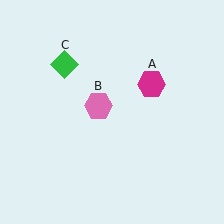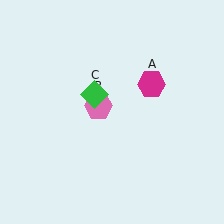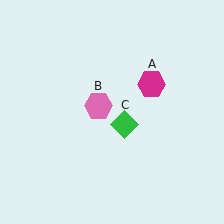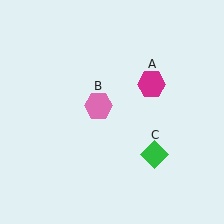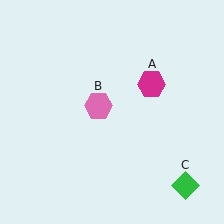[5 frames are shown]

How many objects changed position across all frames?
1 object changed position: green diamond (object C).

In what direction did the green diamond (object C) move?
The green diamond (object C) moved down and to the right.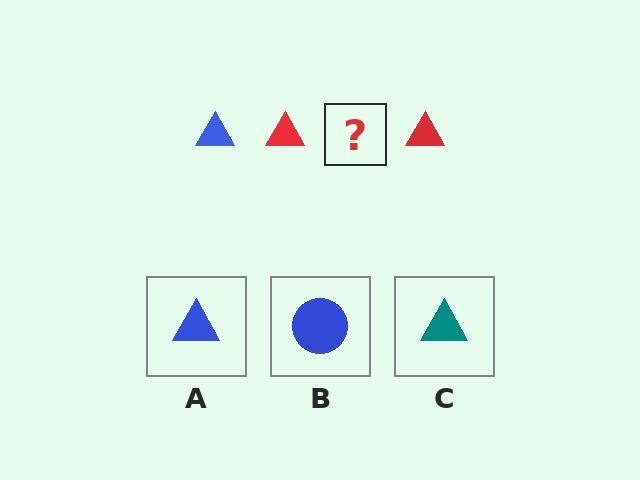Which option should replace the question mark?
Option A.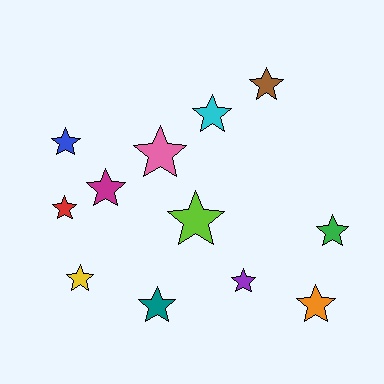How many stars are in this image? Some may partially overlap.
There are 12 stars.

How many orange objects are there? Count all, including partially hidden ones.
There is 1 orange object.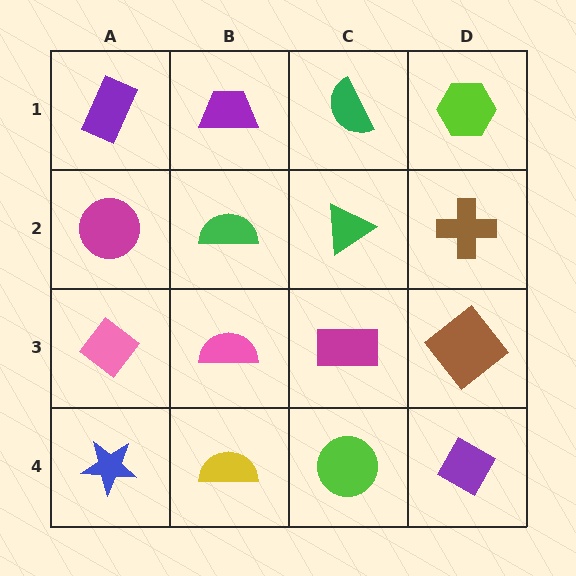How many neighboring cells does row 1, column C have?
3.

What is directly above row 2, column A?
A purple rectangle.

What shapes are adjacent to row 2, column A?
A purple rectangle (row 1, column A), a pink diamond (row 3, column A), a green semicircle (row 2, column B).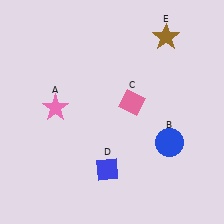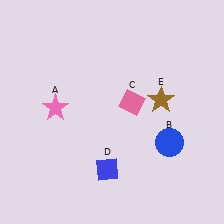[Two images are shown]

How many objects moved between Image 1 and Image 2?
1 object moved between the two images.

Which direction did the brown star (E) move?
The brown star (E) moved down.